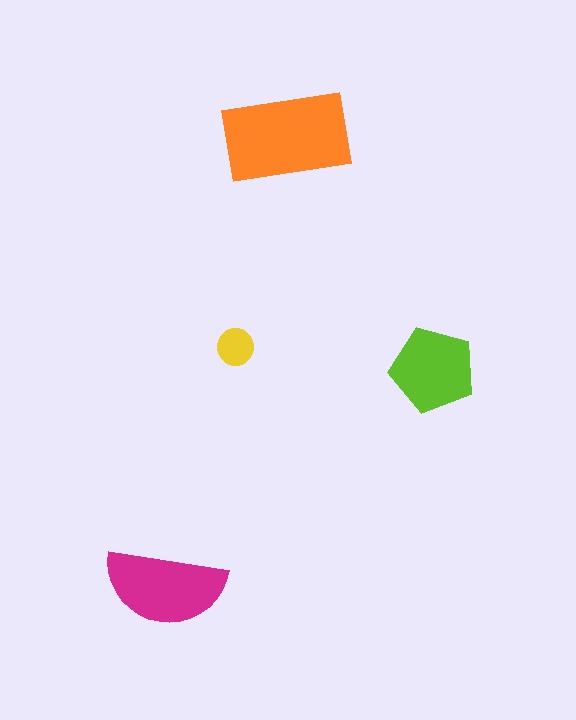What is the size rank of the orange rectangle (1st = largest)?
1st.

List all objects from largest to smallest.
The orange rectangle, the magenta semicircle, the lime pentagon, the yellow circle.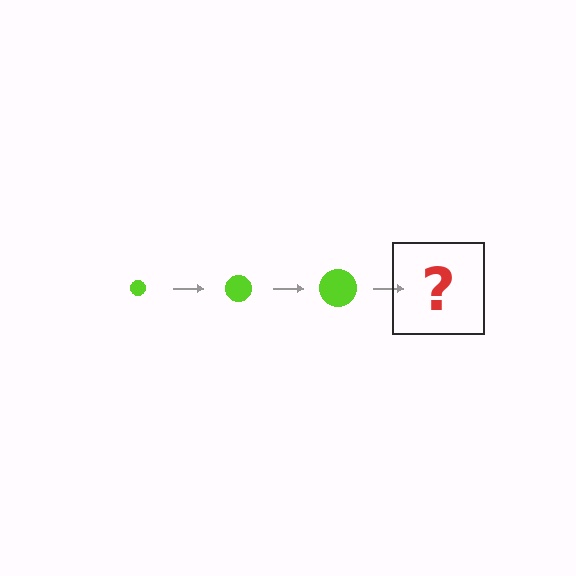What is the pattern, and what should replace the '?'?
The pattern is that the circle gets progressively larger each step. The '?' should be a lime circle, larger than the previous one.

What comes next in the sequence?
The next element should be a lime circle, larger than the previous one.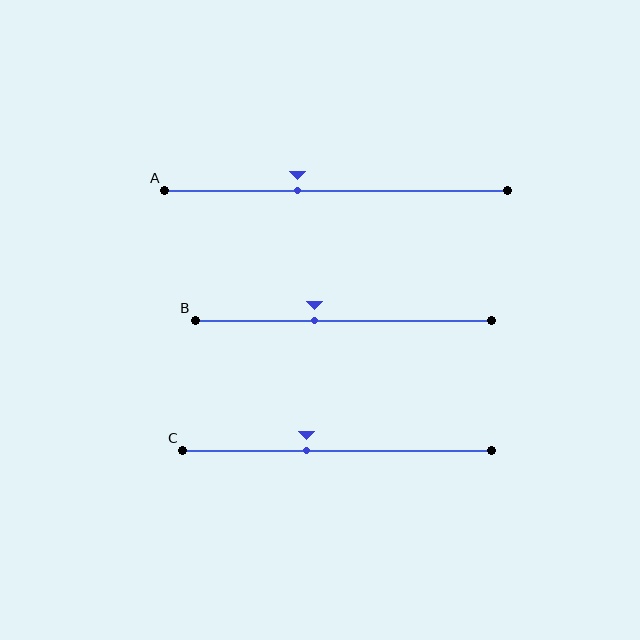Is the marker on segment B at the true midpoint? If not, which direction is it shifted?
No, the marker on segment B is shifted to the left by about 10% of the segment length.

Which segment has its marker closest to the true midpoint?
Segment B has its marker closest to the true midpoint.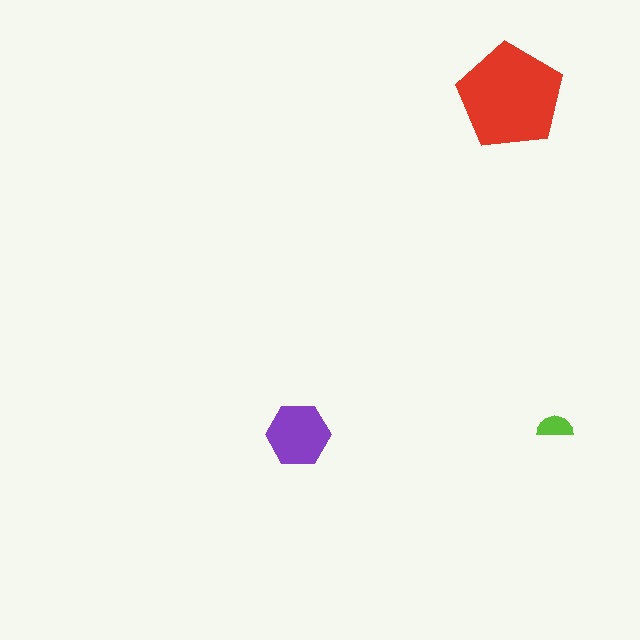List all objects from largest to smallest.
The red pentagon, the purple hexagon, the lime semicircle.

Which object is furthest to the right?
The lime semicircle is rightmost.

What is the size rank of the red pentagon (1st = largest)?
1st.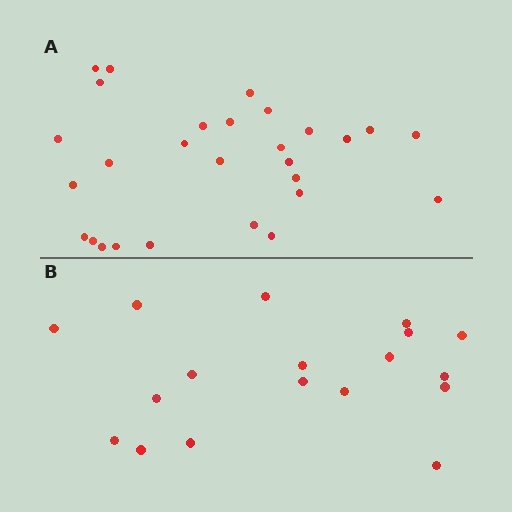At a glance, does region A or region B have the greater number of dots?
Region A (the top region) has more dots.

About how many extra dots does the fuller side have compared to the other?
Region A has roughly 10 or so more dots than region B.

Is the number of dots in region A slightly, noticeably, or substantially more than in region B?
Region A has substantially more. The ratio is roughly 1.6 to 1.